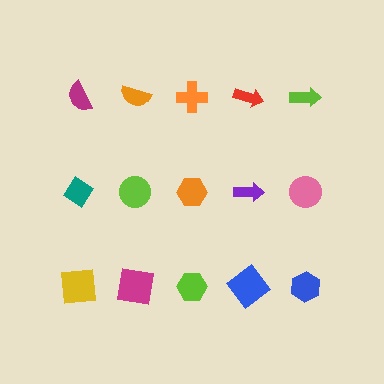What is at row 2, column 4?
A purple arrow.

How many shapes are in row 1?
5 shapes.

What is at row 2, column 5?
A pink circle.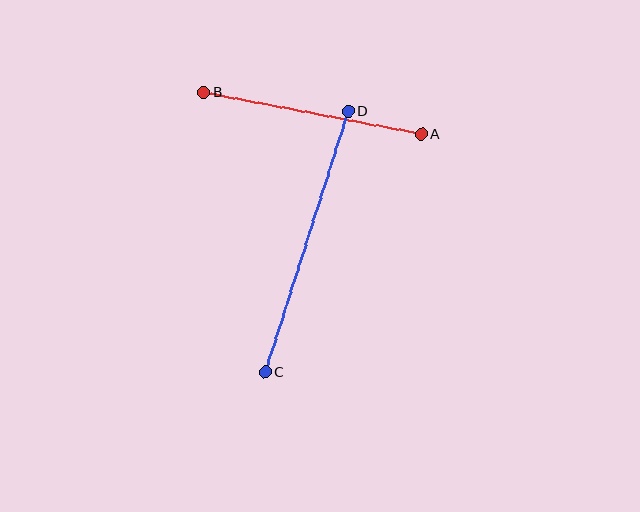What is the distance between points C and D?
The distance is approximately 273 pixels.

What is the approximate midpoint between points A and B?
The midpoint is at approximately (313, 113) pixels.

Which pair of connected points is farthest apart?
Points C and D are farthest apart.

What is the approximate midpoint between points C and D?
The midpoint is at approximately (307, 242) pixels.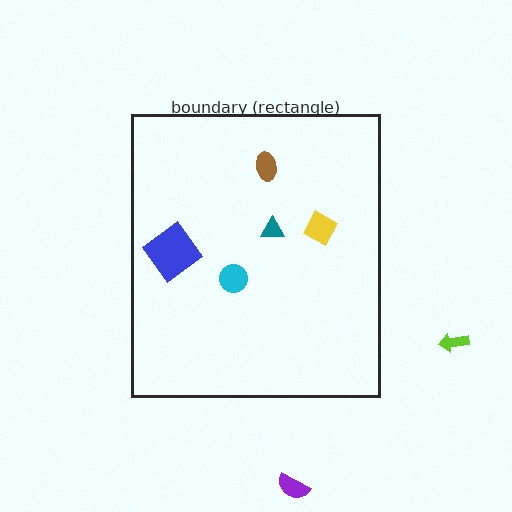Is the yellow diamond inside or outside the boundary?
Inside.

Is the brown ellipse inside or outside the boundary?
Inside.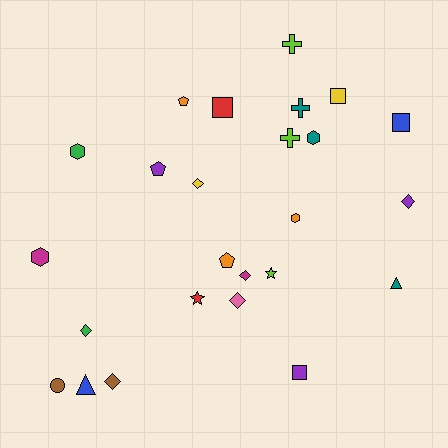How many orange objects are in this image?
There are 3 orange objects.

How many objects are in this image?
There are 25 objects.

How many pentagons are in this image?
There are 3 pentagons.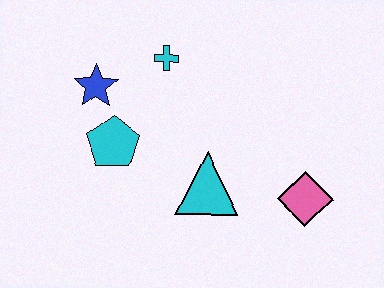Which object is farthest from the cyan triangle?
The blue star is farthest from the cyan triangle.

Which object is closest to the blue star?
The cyan pentagon is closest to the blue star.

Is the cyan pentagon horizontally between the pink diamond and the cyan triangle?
No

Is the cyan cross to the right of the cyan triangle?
No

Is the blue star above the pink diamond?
Yes